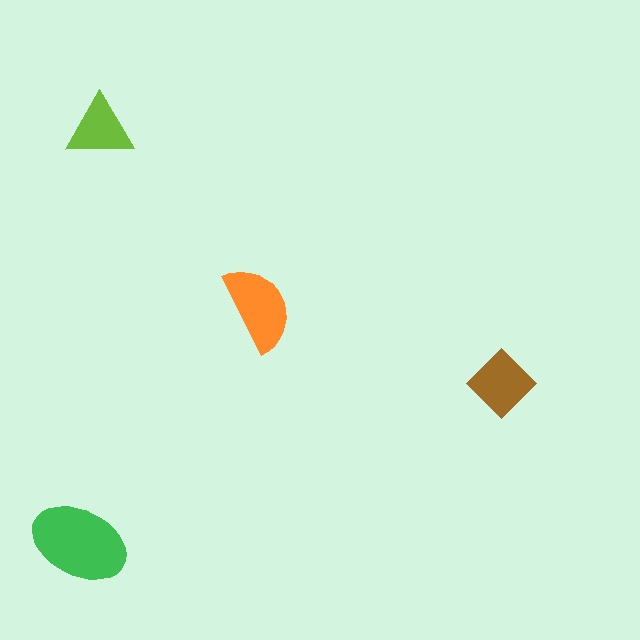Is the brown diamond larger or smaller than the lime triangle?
Larger.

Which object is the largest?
The green ellipse.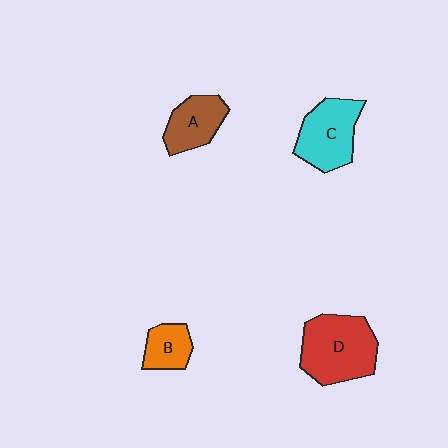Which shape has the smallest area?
Shape B (orange).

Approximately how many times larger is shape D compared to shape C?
Approximately 1.3 times.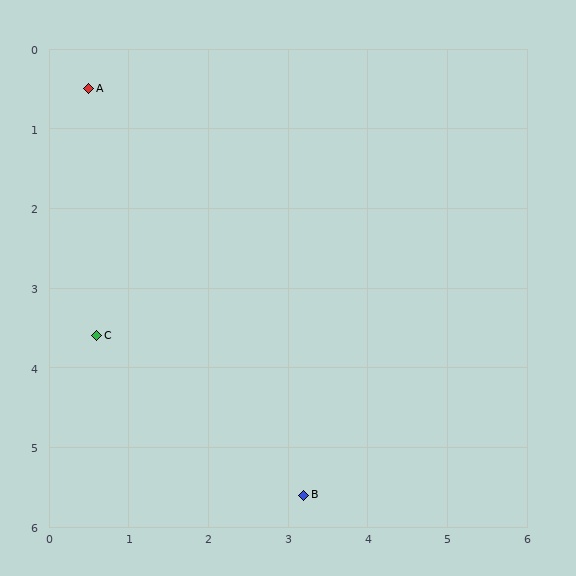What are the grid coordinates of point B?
Point B is at approximately (3.2, 5.6).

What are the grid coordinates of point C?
Point C is at approximately (0.6, 3.6).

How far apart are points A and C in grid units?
Points A and C are about 3.1 grid units apart.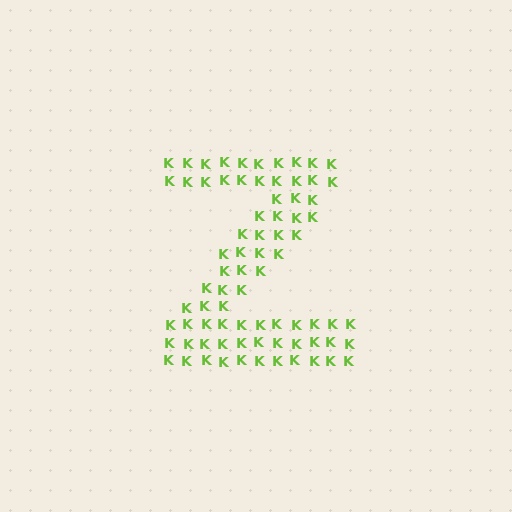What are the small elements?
The small elements are letter K's.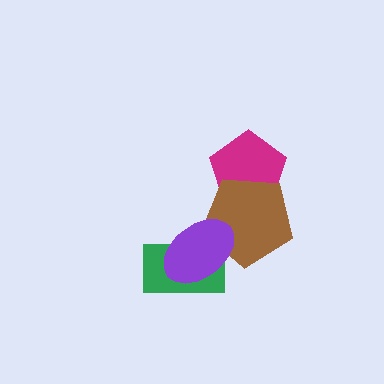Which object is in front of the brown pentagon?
The purple ellipse is in front of the brown pentagon.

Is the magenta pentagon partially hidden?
Yes, it is partially covered by another shape.